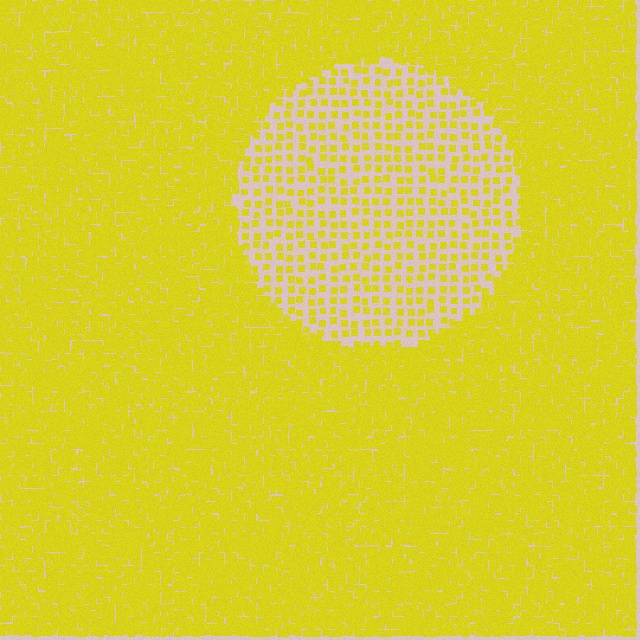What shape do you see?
I see a circle.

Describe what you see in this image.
The image contains small yellow elements arranged at two different densities. A circle-shaped region is visible where the elements are less densely packed than the surrounding area.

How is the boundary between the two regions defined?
The boundary is defined by a change in element density (approximately 2.9x ratio). All elements are the same color, size, and shape.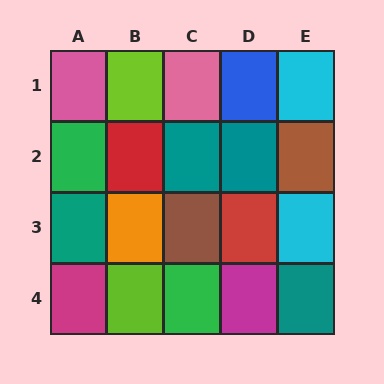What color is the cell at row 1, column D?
Blue.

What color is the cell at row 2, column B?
Red.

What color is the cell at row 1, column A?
Pink.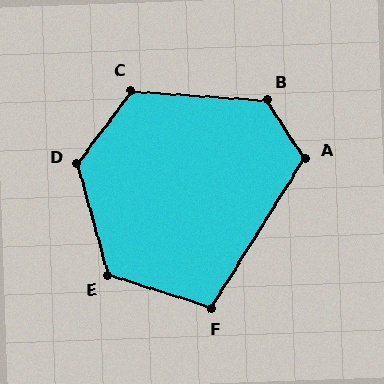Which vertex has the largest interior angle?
D, at approximately 128 degrees.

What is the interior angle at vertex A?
Approximately 115 degrees (obtuse).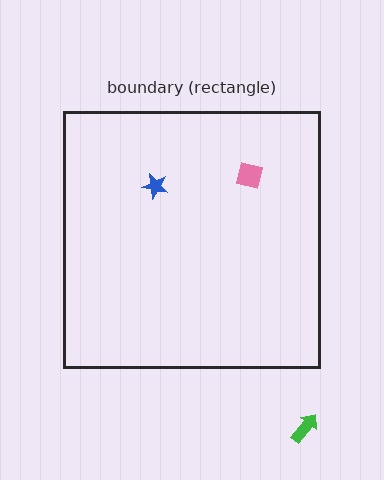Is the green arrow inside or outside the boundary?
Outside.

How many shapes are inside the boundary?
2 inside, 1 outside.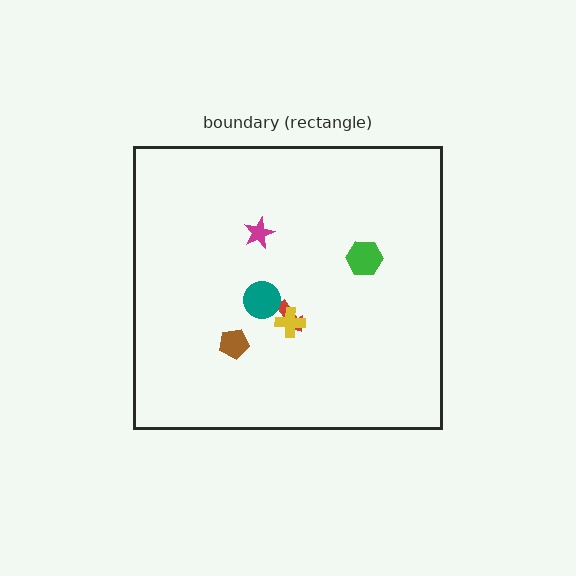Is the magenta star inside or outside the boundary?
Inside.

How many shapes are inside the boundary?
6 inside, 0 outside.